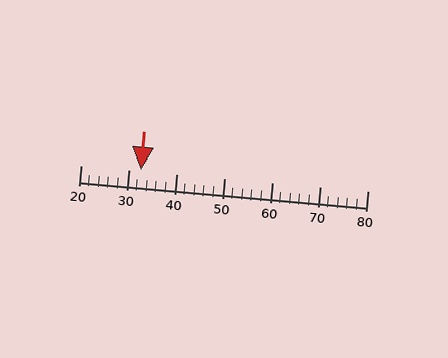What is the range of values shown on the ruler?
The ruler shows values from 20 to 80.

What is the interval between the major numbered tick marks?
The major tick marks are spaced 10 units apart.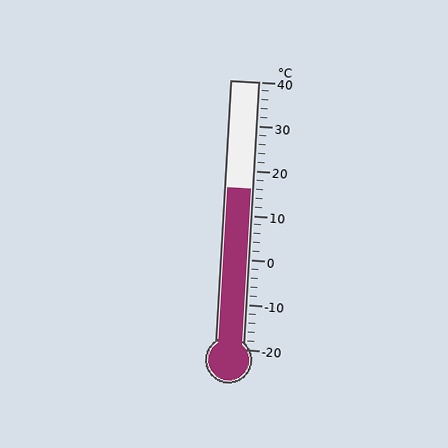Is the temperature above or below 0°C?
The temperature is above 0°C.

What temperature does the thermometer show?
The thermometer shows approximately 16°C.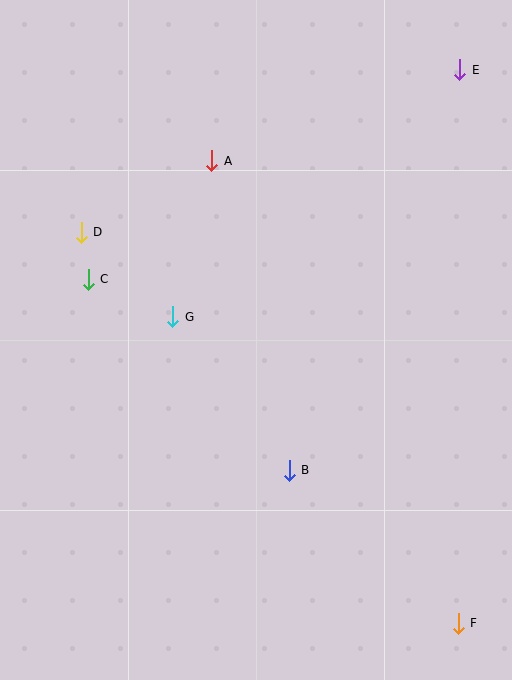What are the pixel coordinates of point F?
Point F is at (458, 623).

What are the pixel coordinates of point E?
Point E is at (460, 70).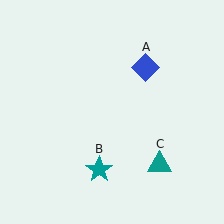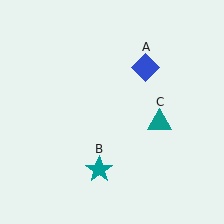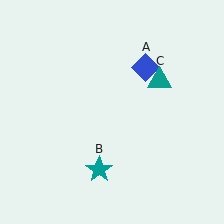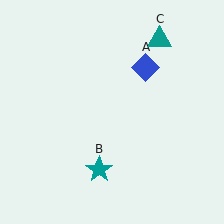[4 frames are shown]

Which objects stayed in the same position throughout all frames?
Blue diamond (object A) and teal star (object B) remained stationary.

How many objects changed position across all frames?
1 object changed position: teal triangle (object C).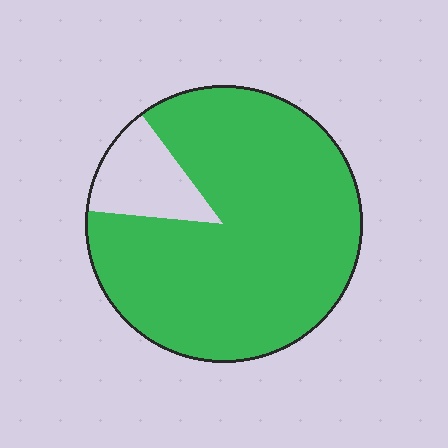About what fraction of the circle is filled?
About seven eighths (7/8).